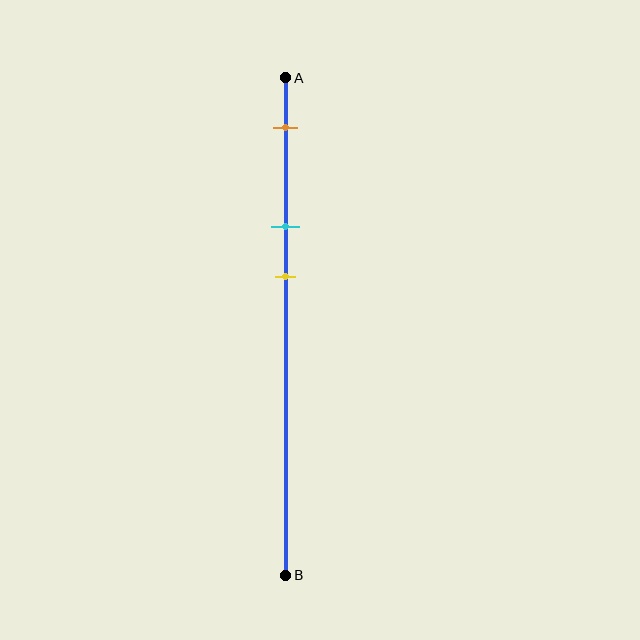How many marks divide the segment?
There are 3 marks dividing the segment.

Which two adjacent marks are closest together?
The cyan and yellow marks are the closest adjacent pair.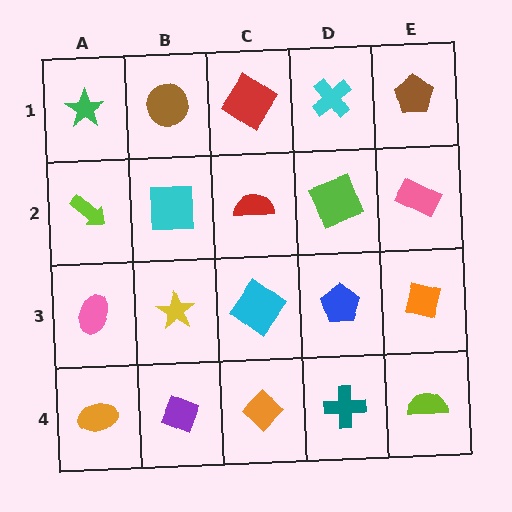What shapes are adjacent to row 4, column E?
An orange square (row 3, column E), a teal cross (row 4, column D).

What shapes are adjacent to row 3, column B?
A cyan square (row 2, column B), a purple diamond (row 4, column B), a pink ellipse (row 3, column A), a cyan diamond (row 3, column C).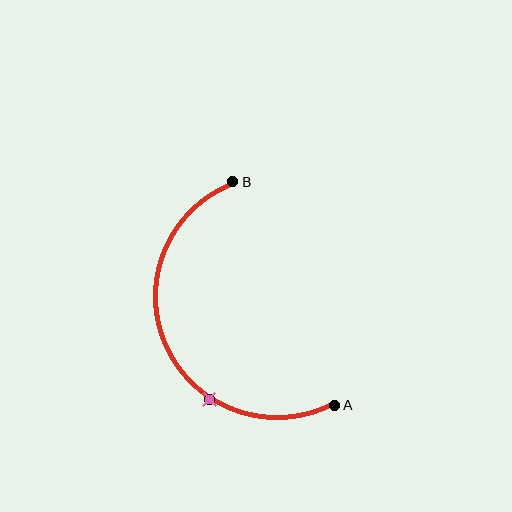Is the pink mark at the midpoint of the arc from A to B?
No. The pink mark lies on the arc but is closer to endpoint A. The arc midpoint would be at the point on the curve equidistant along the arc from both A and B.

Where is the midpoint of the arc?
The arc midpoint is the point on the curve farthest from the straight line joining A and B. It sits to the left of that line.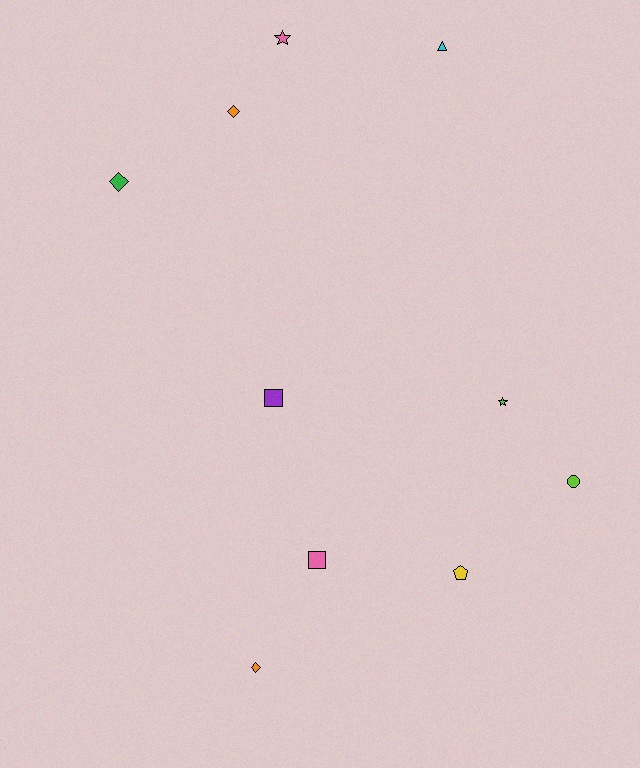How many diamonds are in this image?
There are 3 diamonds.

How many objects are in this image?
There are 10 objects.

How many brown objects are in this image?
There are no brown objects.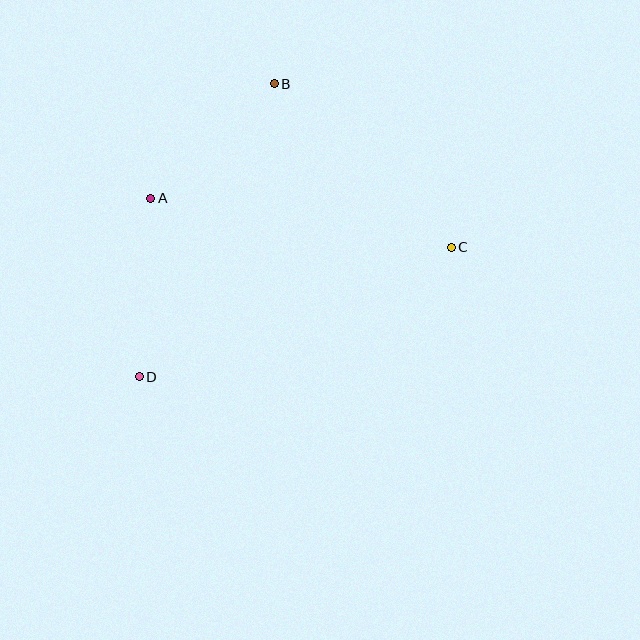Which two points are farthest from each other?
Points C and D are farthest from each other.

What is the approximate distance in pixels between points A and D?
The distance between A and D is approximately 179 pixels.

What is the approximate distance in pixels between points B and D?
The distance between B and D is approximately 322 pixels.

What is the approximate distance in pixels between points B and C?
The distance between B and C is approximately 241 pixels.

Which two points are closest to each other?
Points A and B are closest to each other.